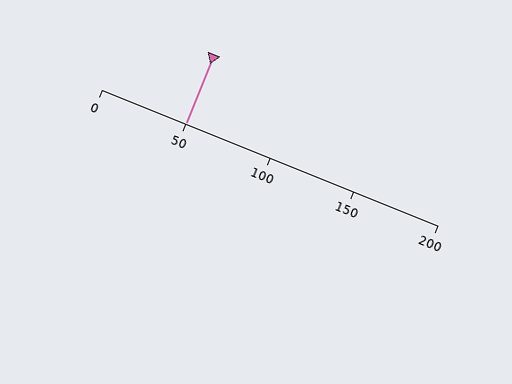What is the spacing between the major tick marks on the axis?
The major ticks are spaced 50 apart.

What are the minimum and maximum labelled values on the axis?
The axis runs from 0 to 200.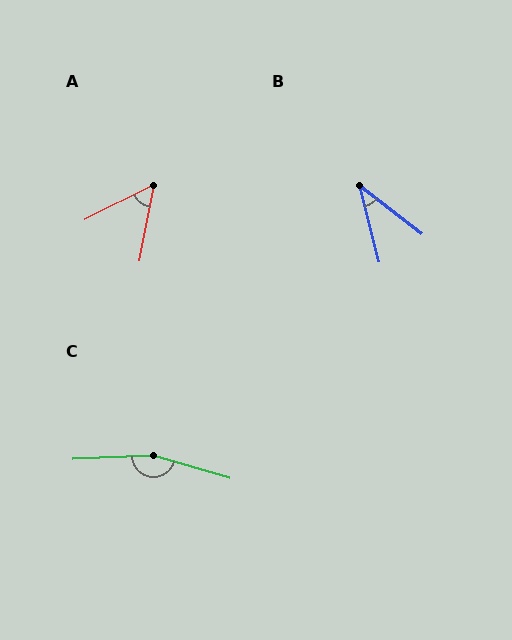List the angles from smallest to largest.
B (38°), A (53°), C (161°).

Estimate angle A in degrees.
Approximately 53 degrees.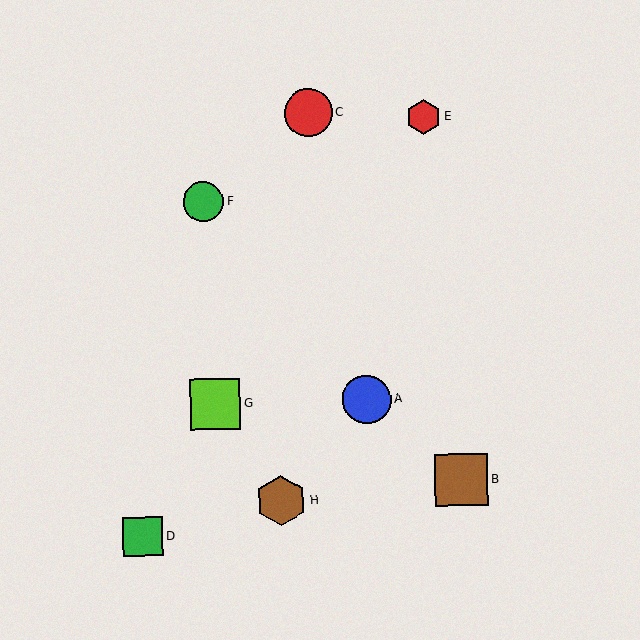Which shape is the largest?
The brown square (labeled B) is the largest.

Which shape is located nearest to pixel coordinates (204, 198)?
The green circle (labeled F) at (203, 201) is nearest to that location.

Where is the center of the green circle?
The center of the green circle is at (203, 201).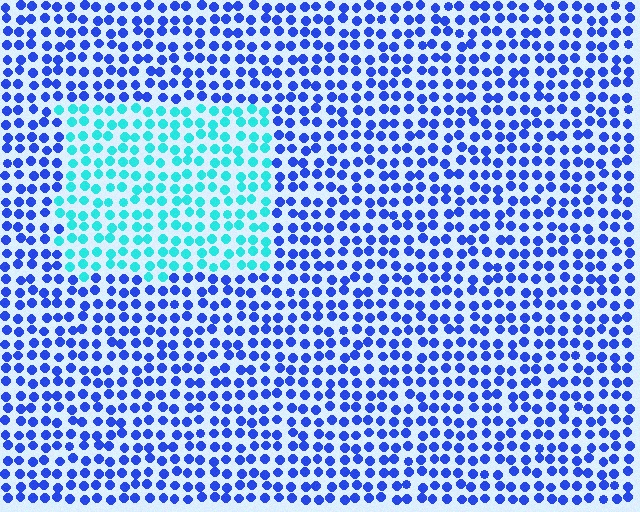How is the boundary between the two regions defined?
The boundary is defined purely by a slight shift in hue (about 52 degrees). Spacing, size, and orientation are identical on both sides.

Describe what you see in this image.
The image is filled with small blue elements in a uniform arrangement. A rectangle-shaped region is visible where the elements are tinted to a slightly different hue, forming a subtle color boundary.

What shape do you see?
I see a rectangle.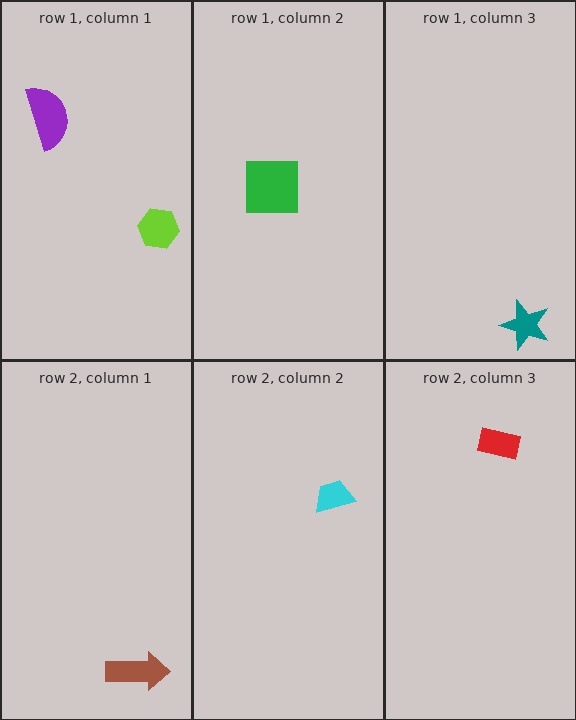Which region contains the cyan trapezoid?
The row 2, column 2 region.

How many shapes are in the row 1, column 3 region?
1.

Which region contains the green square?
The row 1, column 2 region.